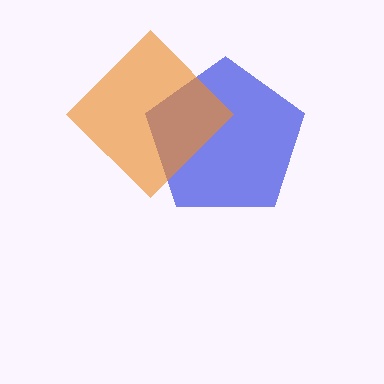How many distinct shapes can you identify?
There are 2 distinct shapes: a blue pentagon, an orange diamond.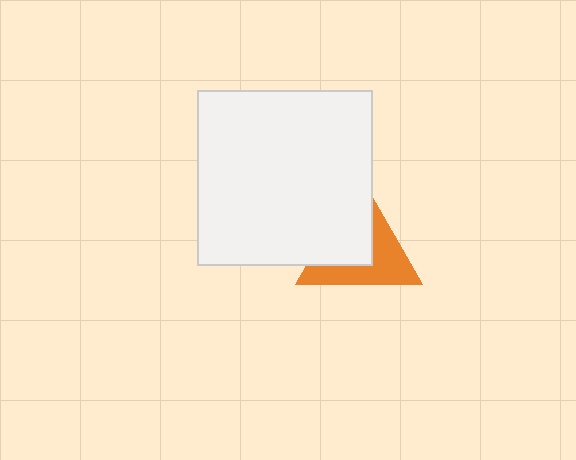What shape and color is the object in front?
The object in front is a white square.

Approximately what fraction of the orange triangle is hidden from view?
Roughly 49% of the orange triangle is hidden behind the white square.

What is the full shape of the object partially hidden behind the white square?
The partially hidden object is an orange triangle.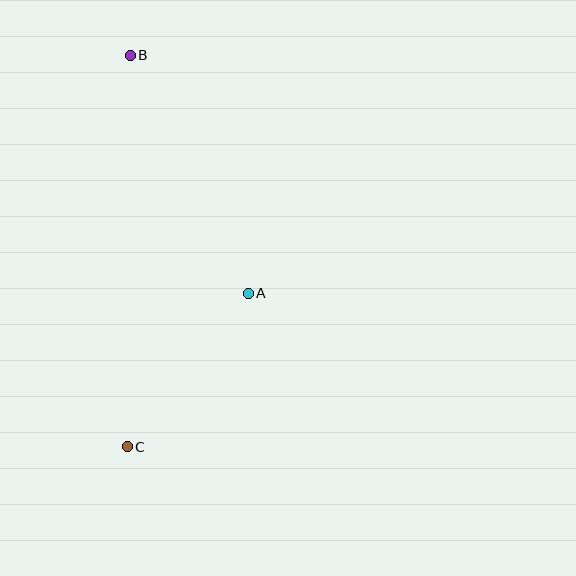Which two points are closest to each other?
Points A and C are closest to each other.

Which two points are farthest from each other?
Points B and C are farthest from each other.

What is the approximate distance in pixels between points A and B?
The distance between A and B is approximately 265 pixels.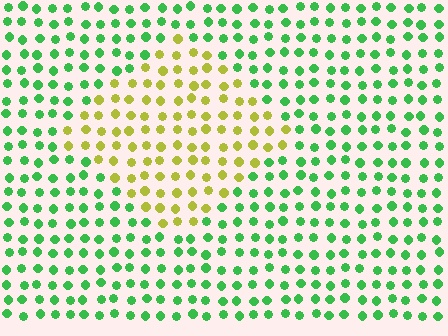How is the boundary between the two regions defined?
The boundary is defined purely by a slight shift in hue (about 61 degrees). Spacing, size, and orientation are identical on both sides.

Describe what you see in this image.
The image is filled with small green elements in a uniform arrangement. A diamond-shaped region is visible where the elements are tinted to a slightly different hue, forming a subtle color boundary.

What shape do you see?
I see a diamond.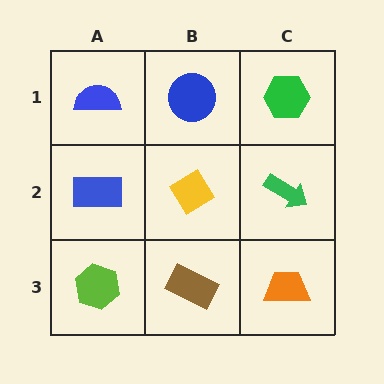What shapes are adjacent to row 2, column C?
A green hexagon (row 1, column C), an orange trapezoid (row 3, column C), a yellow diamond (row 2, column B).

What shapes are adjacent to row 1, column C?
A green arrow (row 2, column C), a blue circle (row 1, column B).